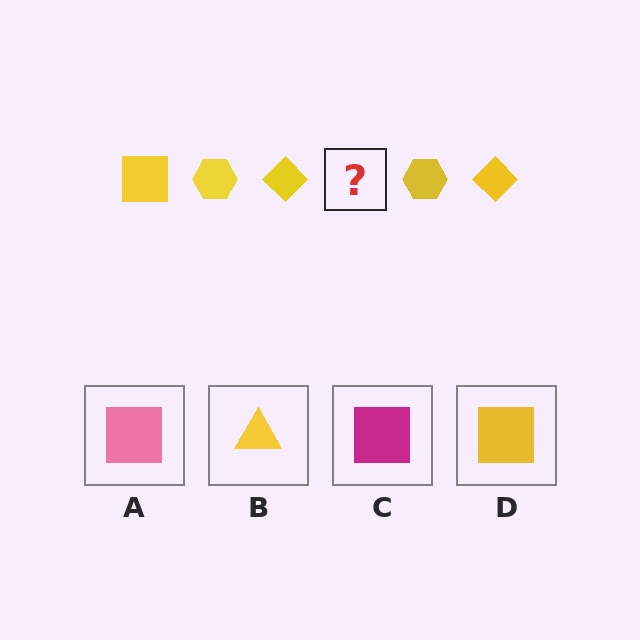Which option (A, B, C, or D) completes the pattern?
D.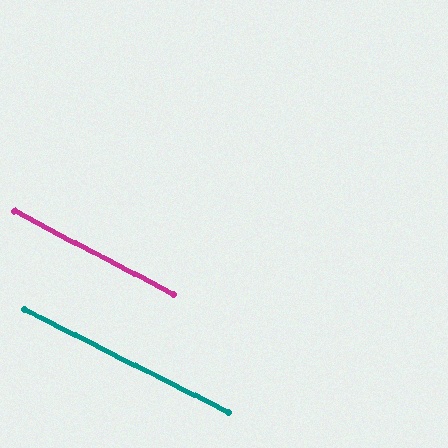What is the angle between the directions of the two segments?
Approximately 1 degree.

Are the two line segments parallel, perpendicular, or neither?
Parallel — their directions differ by only 0.7°.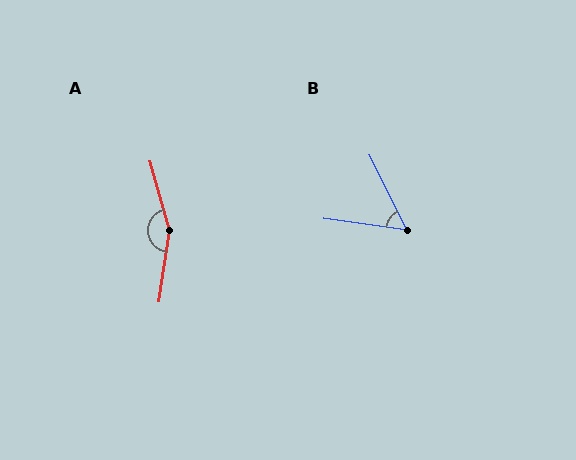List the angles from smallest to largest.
B (55°), A (156°).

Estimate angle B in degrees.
Approximately 55 degrees.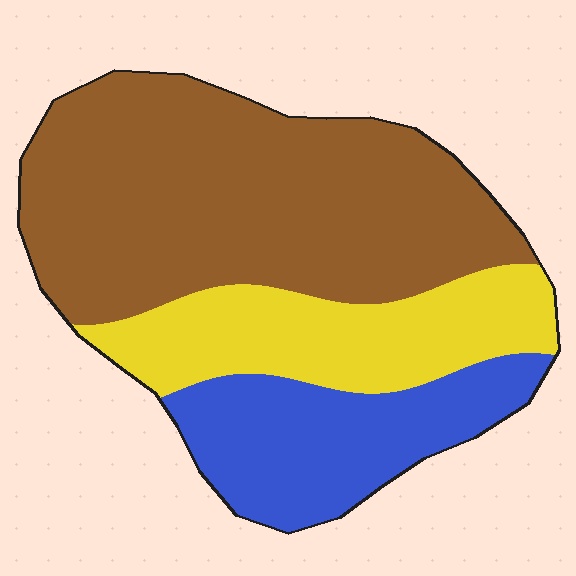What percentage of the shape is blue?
Blue takes up less than a quarter of the shape.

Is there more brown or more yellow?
Brown.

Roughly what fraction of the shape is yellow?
Yellow takes up less than a quarter of the shape.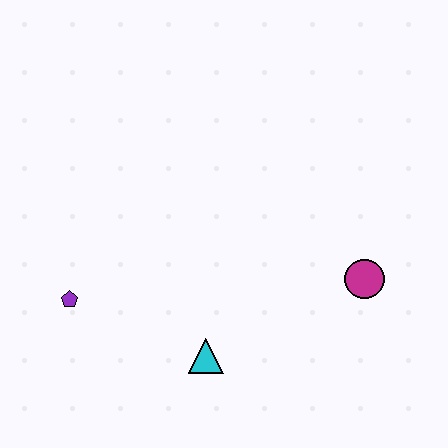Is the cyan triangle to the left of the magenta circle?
Yes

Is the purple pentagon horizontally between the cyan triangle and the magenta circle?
No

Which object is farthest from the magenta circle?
The purple pentagon is farthest from the magenta circle.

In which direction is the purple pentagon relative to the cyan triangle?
The purple pentagon is to the left of the cyan triangle.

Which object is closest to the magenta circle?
The cyan triangle is closest to the magenta circle.